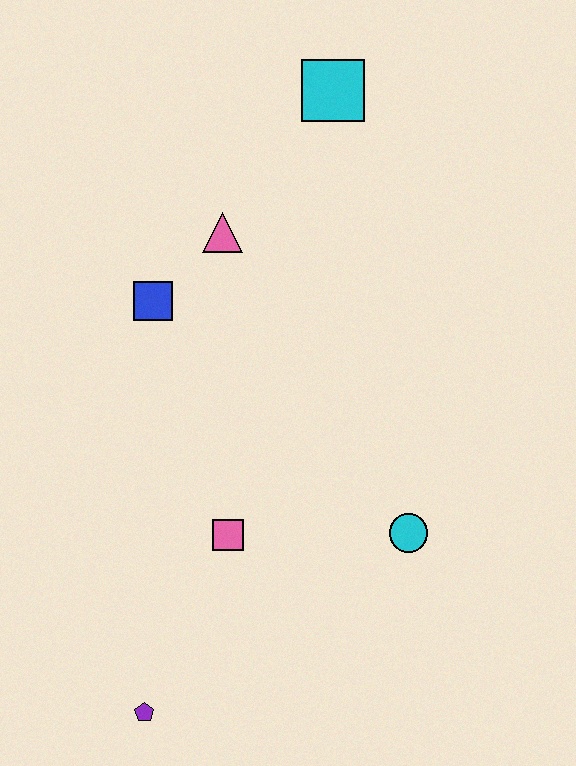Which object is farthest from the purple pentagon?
The cyan square is farthest from the purple pentagon.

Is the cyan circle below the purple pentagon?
No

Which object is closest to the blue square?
The pink triangle is closest to the blue square.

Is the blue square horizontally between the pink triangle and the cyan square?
No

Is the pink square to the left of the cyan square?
Yes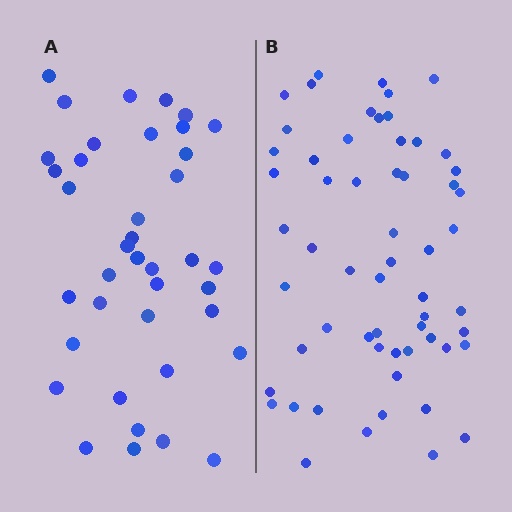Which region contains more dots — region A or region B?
Region B (the right region) has more dots.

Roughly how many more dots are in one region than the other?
Region B has approximately 20 more dots than region A.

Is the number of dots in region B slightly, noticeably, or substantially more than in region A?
Region B has substantially more. The ratio is roughly 1.5 to 1.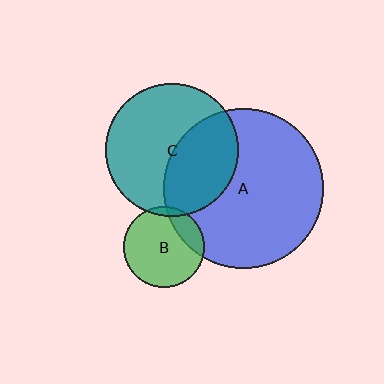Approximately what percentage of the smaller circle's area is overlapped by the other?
Approximately 5%.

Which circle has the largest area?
Circle A (blue).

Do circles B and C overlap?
Yes.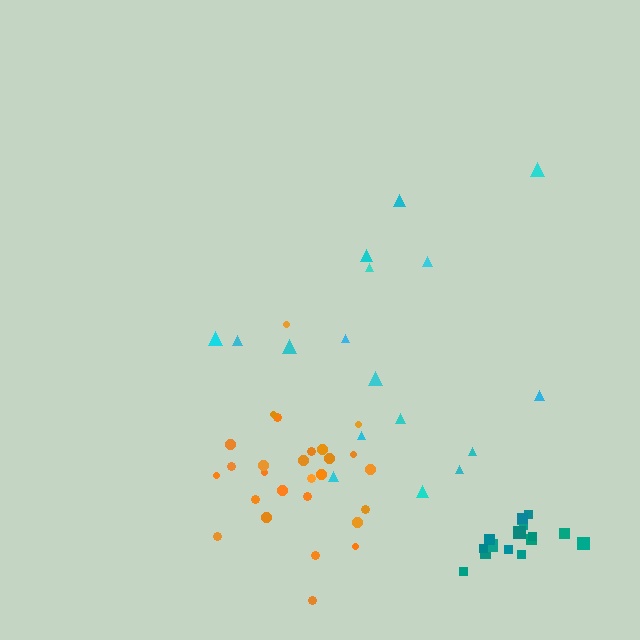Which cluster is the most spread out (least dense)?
Cyan.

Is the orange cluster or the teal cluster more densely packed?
Teal.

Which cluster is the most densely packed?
Teal.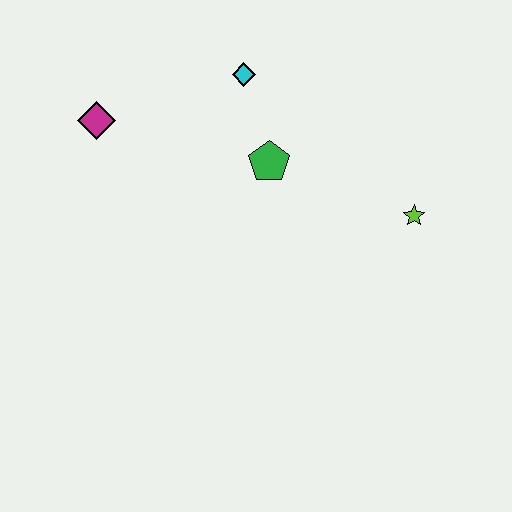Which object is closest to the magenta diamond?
The cyan diamond is closest to the magenta diamond.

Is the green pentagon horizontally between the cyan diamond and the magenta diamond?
No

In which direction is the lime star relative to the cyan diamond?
The lime star is to the right of the cyan diamond.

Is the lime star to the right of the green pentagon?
Yes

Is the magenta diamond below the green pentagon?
No